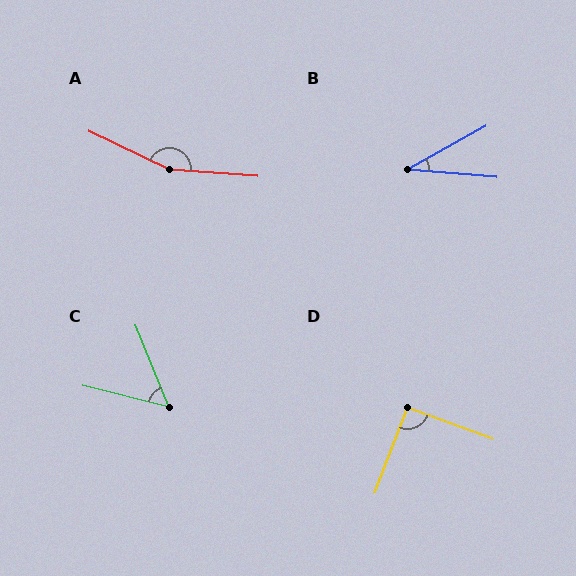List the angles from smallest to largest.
B (34°), C (53°), D (90°), A (158°).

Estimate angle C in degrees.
Approximately 53 degrees.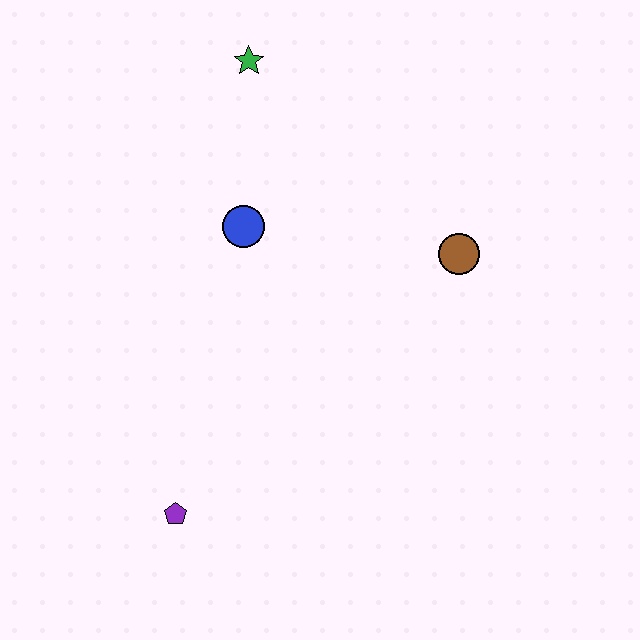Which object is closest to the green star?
The blue circle is closest to the green star.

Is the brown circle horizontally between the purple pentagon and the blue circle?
No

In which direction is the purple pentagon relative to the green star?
The purple pentagon is below the green star.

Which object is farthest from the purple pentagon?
The green star is farthest from the purple pentagon.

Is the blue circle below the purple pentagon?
No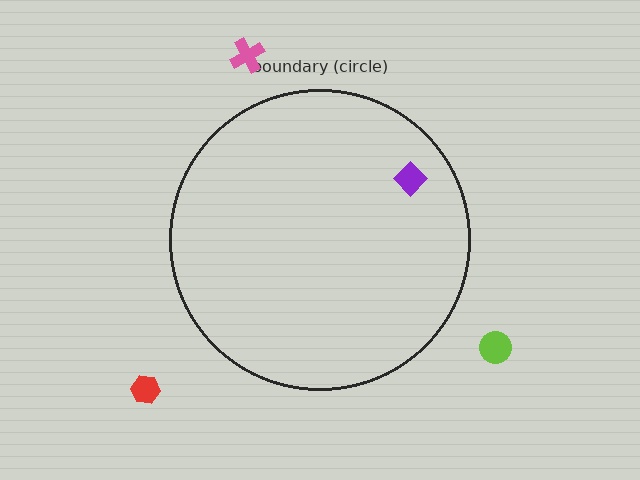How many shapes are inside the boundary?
1 inside, 3 outside.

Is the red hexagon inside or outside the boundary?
Outside.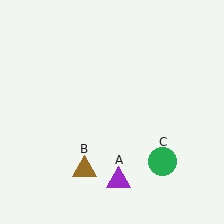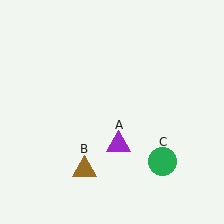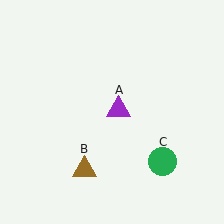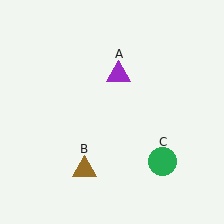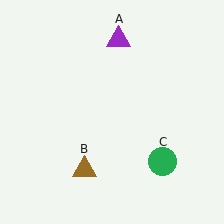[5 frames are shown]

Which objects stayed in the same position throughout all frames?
Brown triangle (object B) and green circle (object C) remained stationary.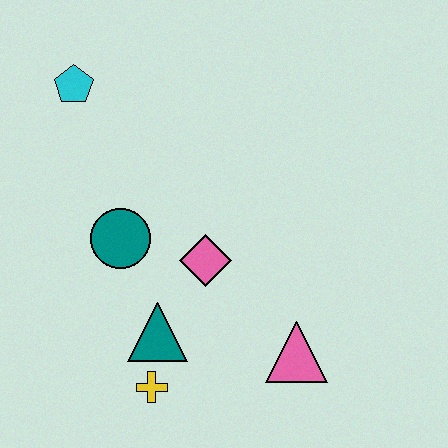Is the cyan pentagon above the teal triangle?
Yes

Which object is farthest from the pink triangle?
The cyan pentagon is farthest from the pink triangle.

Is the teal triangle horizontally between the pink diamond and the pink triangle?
No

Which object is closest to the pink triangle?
The pink diamond is closest to the pink triangle.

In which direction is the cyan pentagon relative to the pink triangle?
The cyan pentagon is above the pink triangle.